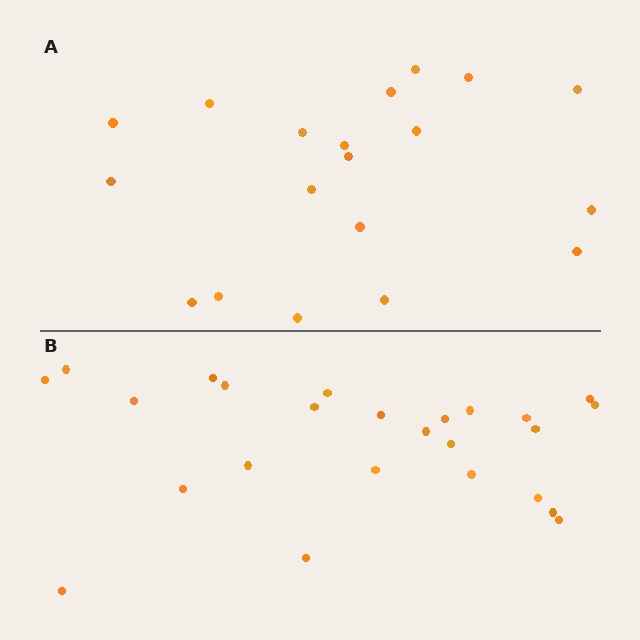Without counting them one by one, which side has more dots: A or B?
Region B (the bottom region) has more dots.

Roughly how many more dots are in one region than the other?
Region B has about 6 more dots than region A.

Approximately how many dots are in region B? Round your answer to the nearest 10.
About 20 dots. (The exact count is 25, which rounds to 20.)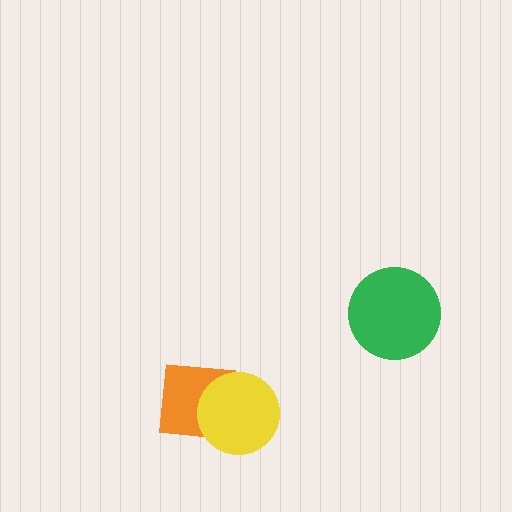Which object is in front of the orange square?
The yellow circle is in front of the orange square.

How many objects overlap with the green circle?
0 objects overlap with the green circle.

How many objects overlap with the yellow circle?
1 object overlaps with the yellow circle.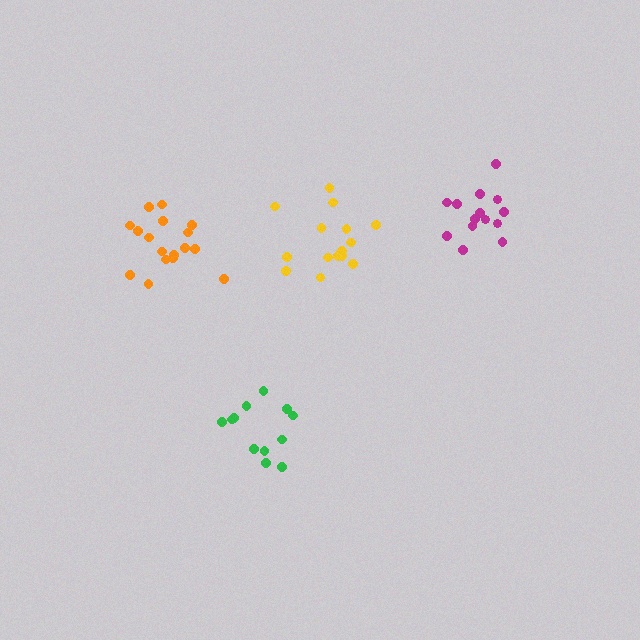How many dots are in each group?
Group 1: 15 dots, Group 2: 12 dots, Group 3: 14 dots, Group 4: 17 dots (58 total).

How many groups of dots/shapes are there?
There are 4 groups.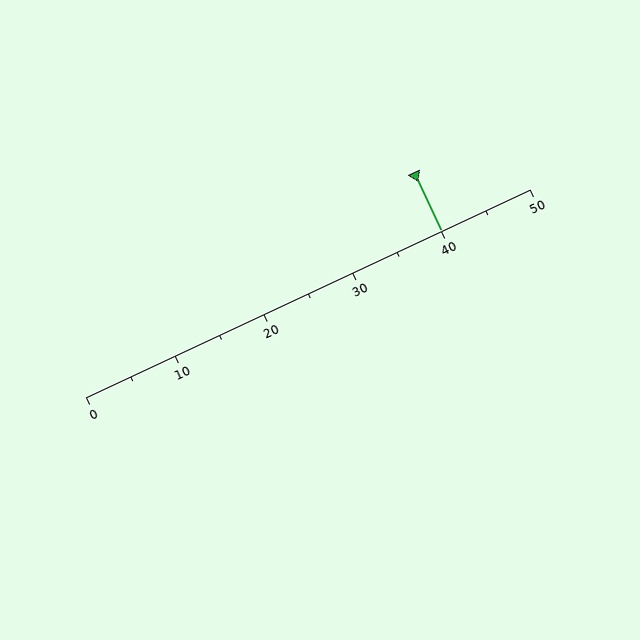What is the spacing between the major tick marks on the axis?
The major ticks are spaced 10 apart.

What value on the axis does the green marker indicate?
The marker indicates approximately 40.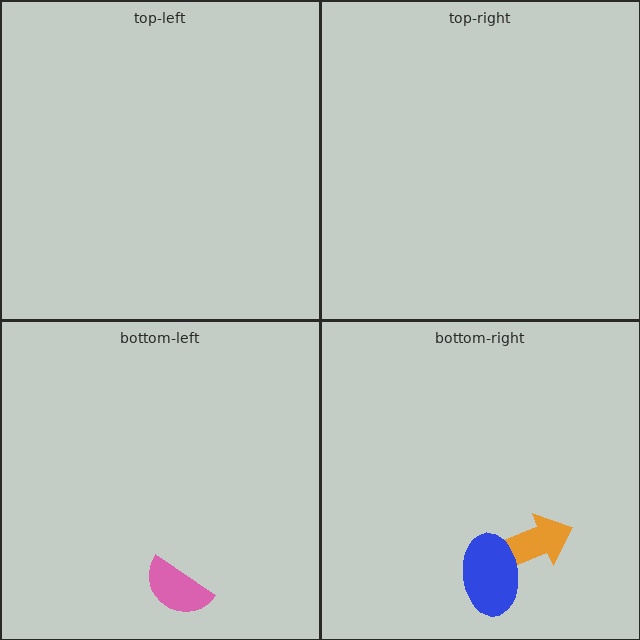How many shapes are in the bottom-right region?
2.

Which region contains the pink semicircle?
The bottom-left region.